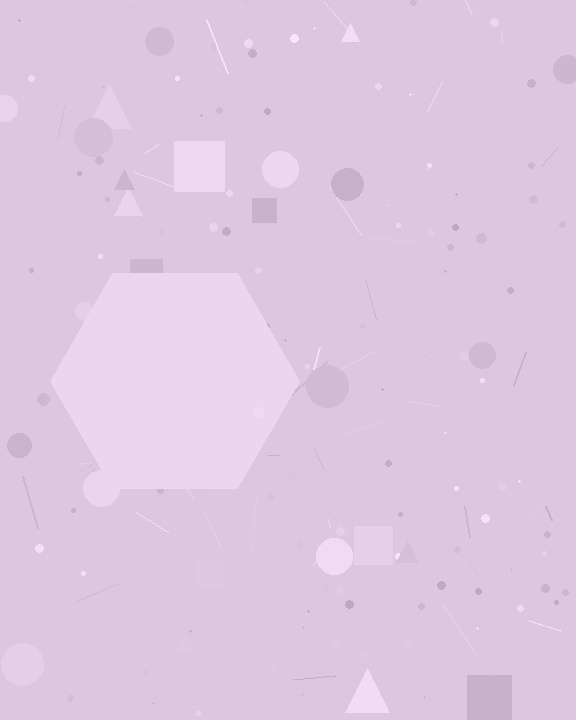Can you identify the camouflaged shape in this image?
The camouflaged shape is a hexagon.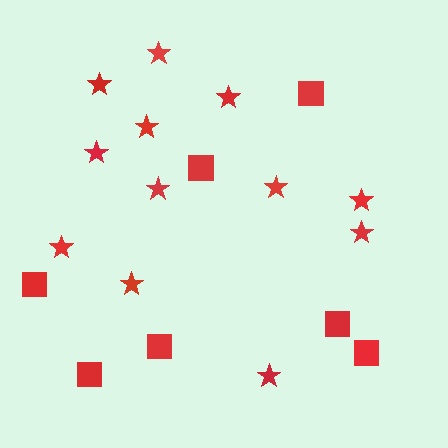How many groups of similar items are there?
There are 2 groups: one group of squares (7) and one group of stars (12).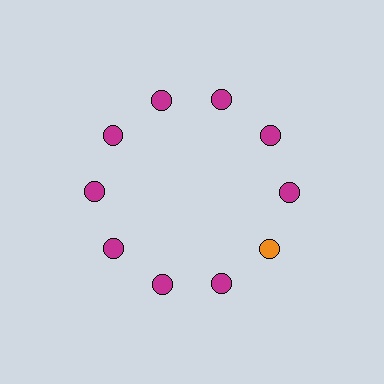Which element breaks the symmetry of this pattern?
The orange circle at roughly the 4 o'clock position breaks the symmetry. All other shapes are magenta circles.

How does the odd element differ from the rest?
It has a different color: orange instead of magenta.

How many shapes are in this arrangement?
There are 10 shapes arranged in a ring pattern.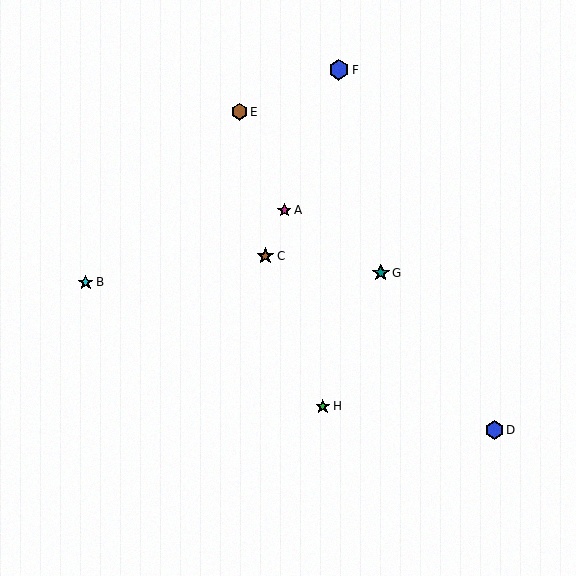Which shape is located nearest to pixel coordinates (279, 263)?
The brown star (labeled C) at (265, 256) is nearest to that location.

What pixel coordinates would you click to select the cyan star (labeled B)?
Click at (86, 282) to select the cyan star B.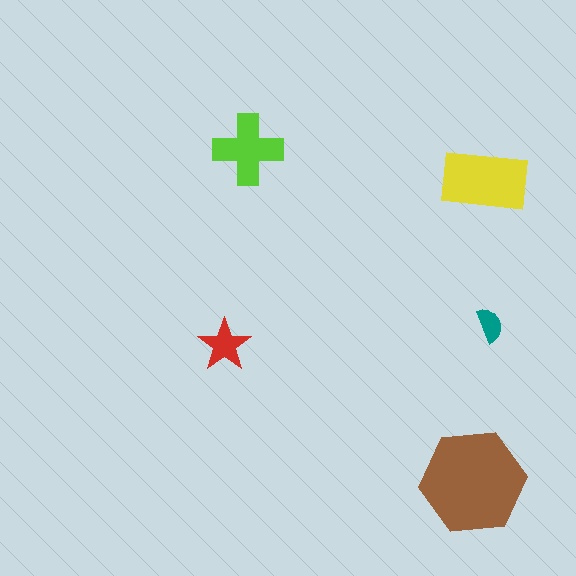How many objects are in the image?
There are 5 objects in the image.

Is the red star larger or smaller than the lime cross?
Smaller.